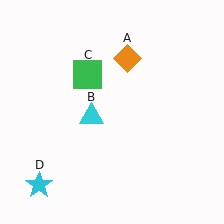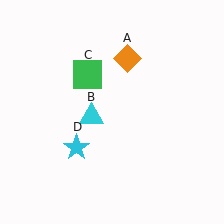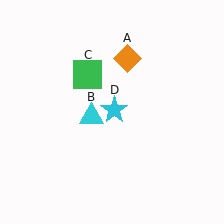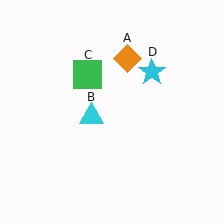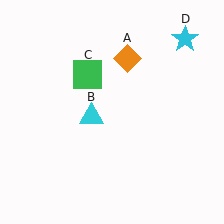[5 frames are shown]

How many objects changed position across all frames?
1 object changed position: cyan star (object D).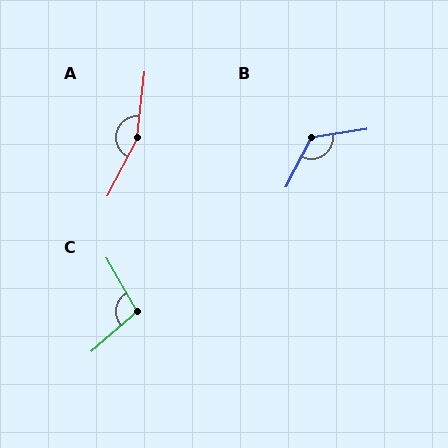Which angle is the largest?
A, at approximately 159 degrees.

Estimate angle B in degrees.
Approximately 125 degrees.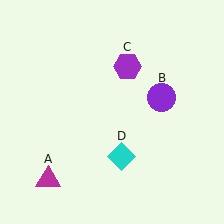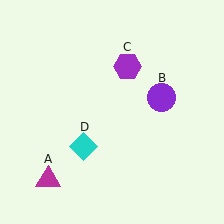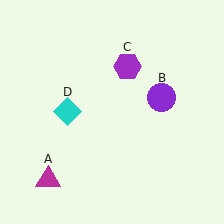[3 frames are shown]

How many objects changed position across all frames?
1 object changed position: cyan diamond (object D).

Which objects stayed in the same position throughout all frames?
Magenta triangle (object A) and purple circle (object B) and purple hexagon (object C) remained stationary.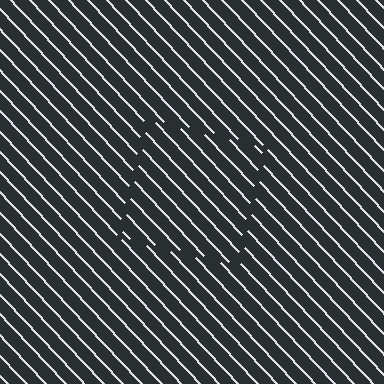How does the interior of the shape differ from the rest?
The interior of the shape contains the same grating, shifted by half a period — the contour is defined by the phase discontinuity where line-ends from the inner and outer gratings abut.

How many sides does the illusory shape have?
4 sides — the line-ends trace a square.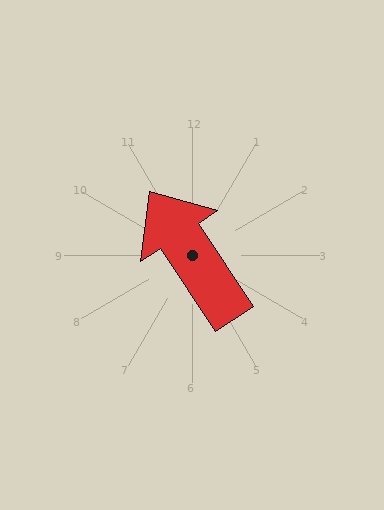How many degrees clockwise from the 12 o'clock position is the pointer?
Approximately 326 degrees.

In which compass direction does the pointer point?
Northwest.